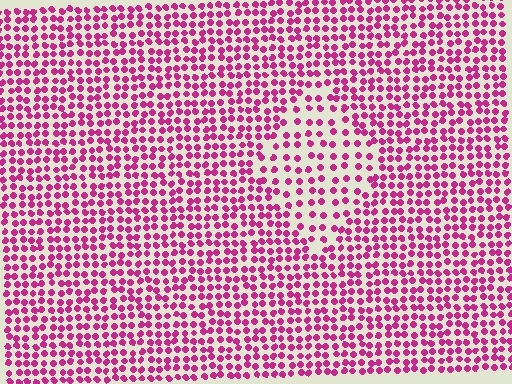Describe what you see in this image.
The image contains small magenta elements arranged at two different densities. A diamond-shaped region is visible where the elements are less densely packed than the surrounding area.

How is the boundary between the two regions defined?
The boundary is defined by a change in element density (approximately 1.8x ratio). All elements are the same color, size, and shape.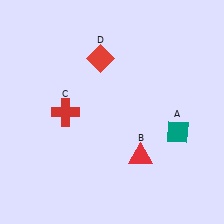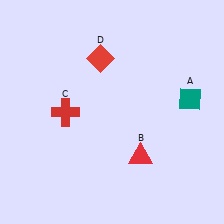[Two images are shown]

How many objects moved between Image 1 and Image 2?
1 object moved between the two images.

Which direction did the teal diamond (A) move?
The teal diamond (A) moved up.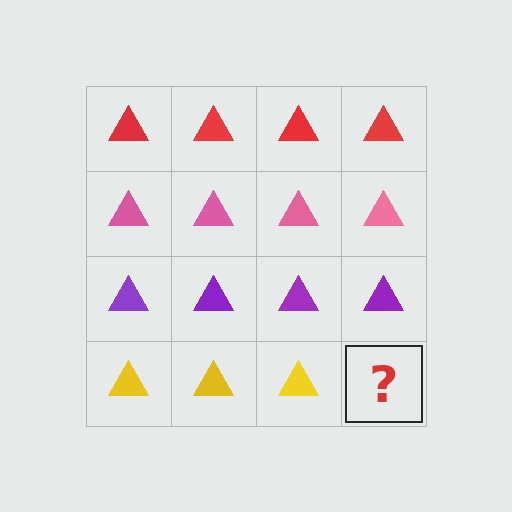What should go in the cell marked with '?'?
The missing cell should contain a yellow triangle.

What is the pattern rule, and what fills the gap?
The rule is that each row has a consistent color. The gap should be filled with a yellow triangle.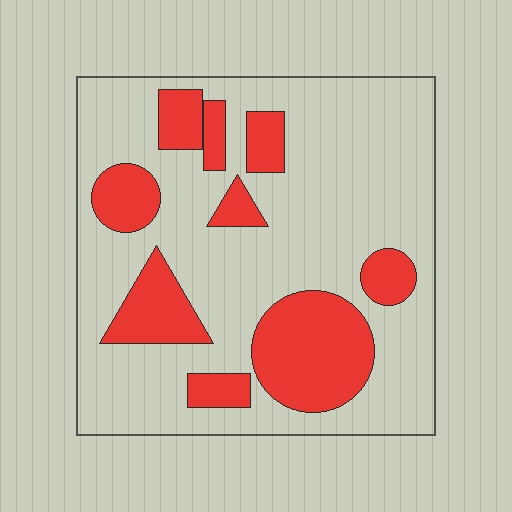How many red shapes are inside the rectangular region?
9.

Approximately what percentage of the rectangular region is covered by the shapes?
Approximately 25%.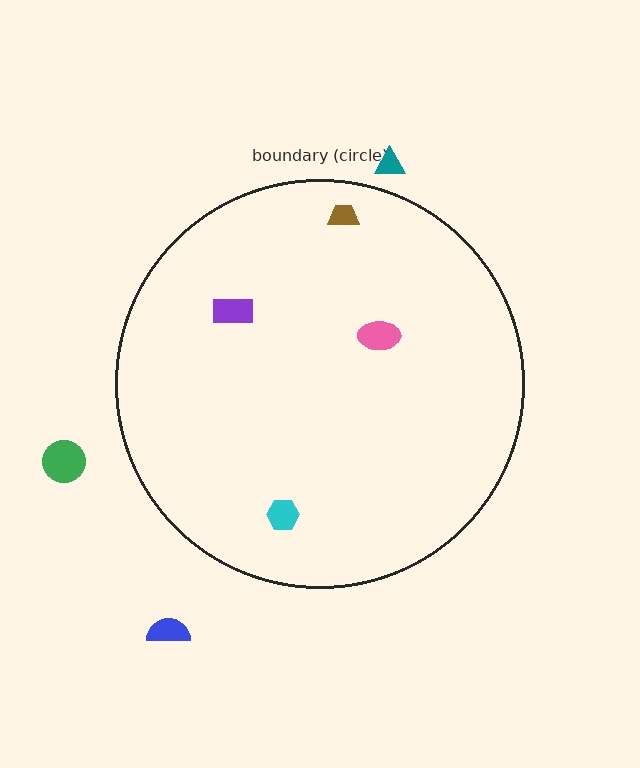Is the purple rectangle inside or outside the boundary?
Inside.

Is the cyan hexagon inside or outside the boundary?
Inside.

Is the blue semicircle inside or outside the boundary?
Outside.